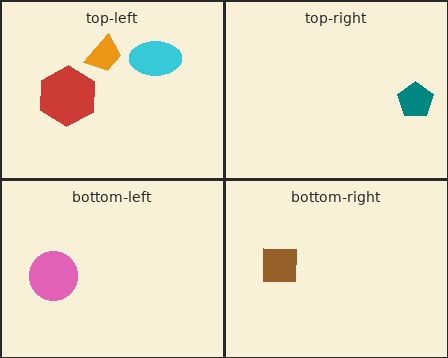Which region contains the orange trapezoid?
The top-left region.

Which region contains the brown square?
The bottom-right region.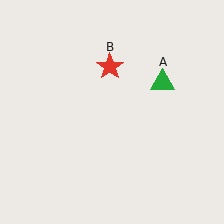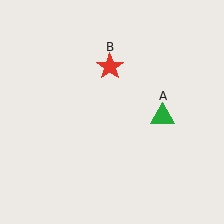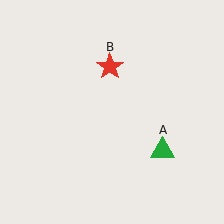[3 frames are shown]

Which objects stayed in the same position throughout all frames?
Red star (object B) remained stationary.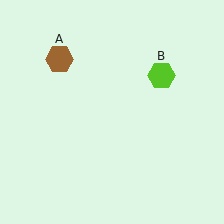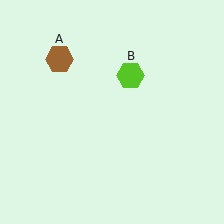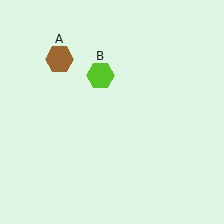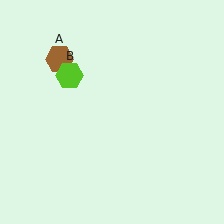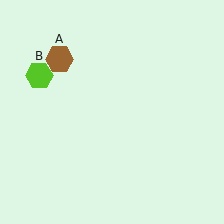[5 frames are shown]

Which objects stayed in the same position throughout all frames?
Brown hexagon (object A) remained stationary.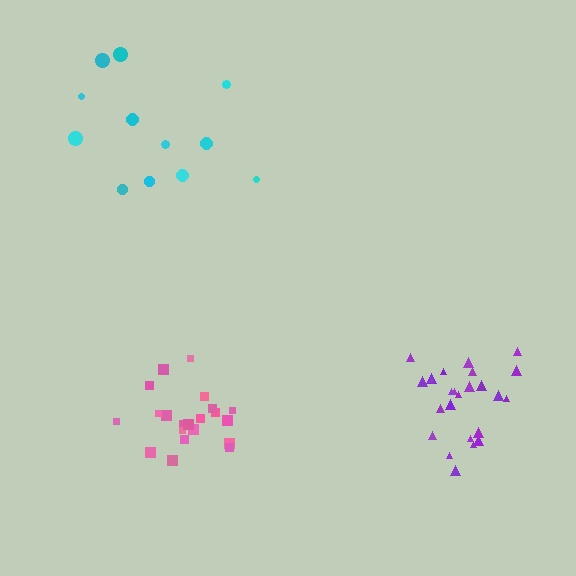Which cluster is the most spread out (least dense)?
Cyan.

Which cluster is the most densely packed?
Pink.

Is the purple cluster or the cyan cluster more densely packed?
Purple.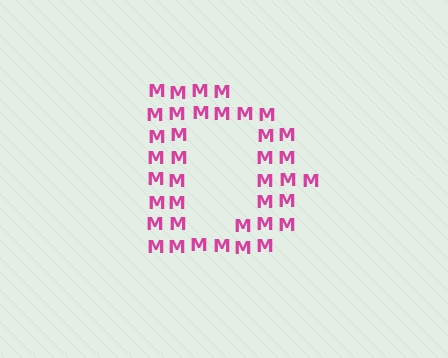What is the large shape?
The large shape is the letter D.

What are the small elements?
The small elements are letter M's.